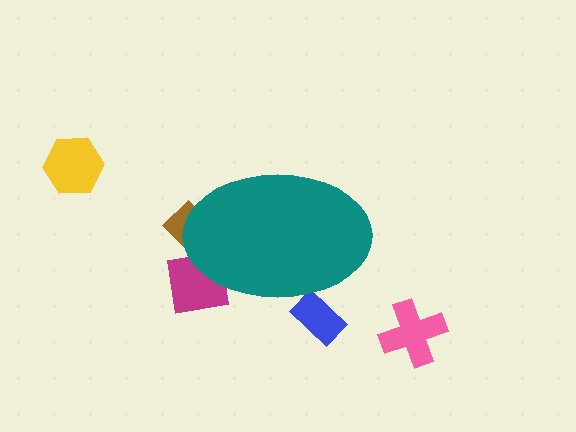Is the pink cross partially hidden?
No, the pink cross is fully visible.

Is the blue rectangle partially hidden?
Yes, the blue rectangle is partially hidden behind the teal ellipse.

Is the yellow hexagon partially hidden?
No, the yellow hexagon is fully visible.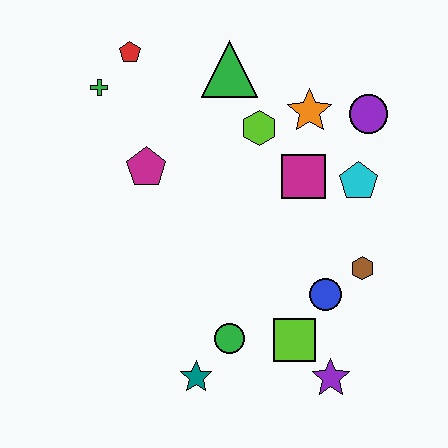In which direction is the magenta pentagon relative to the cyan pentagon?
The magenta pentagon is to the left of the cyan pentagon.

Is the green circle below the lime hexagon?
Yes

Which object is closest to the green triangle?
The lime hexagon is closest to the green triangle.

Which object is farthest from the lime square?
The red pentagon is farthest from the lime square.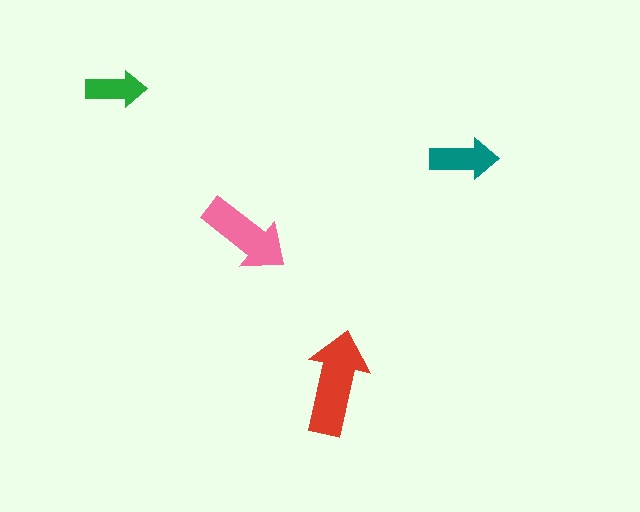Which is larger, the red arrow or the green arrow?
The red one.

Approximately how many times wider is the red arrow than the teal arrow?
About 1.5 times wider.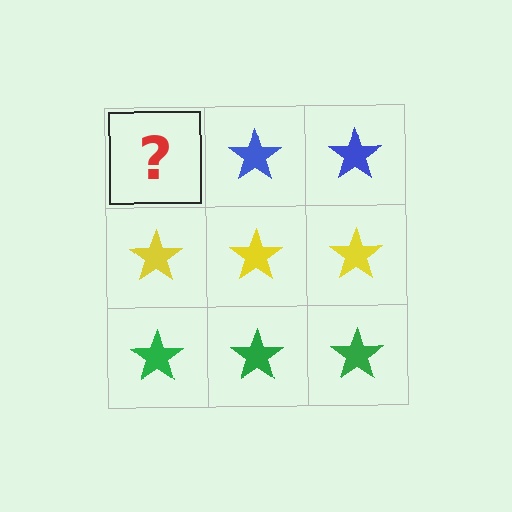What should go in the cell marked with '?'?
The missing cell should contain a blue star.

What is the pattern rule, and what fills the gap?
The rule is that each row has a consistent color. The gap should be filled with a blue star.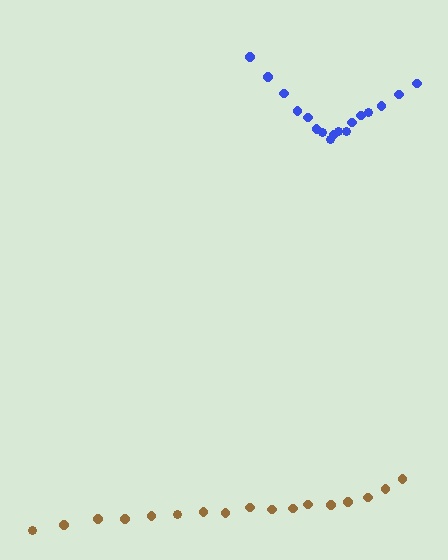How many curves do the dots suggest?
There are 2 distinct paths.